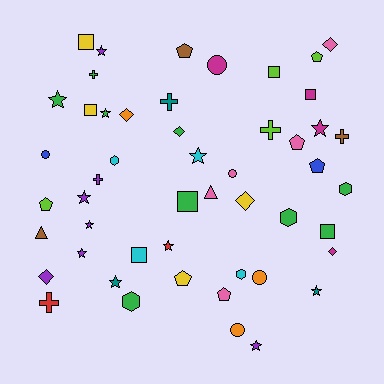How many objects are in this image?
There are 50 objects.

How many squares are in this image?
There are 7 squares.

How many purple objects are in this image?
There are 7 purple objects.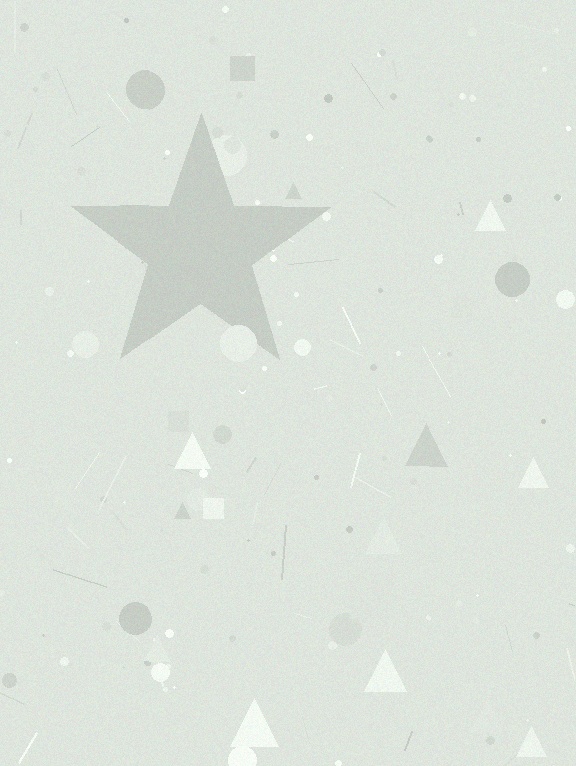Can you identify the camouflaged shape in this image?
The camouflaged shape is a star.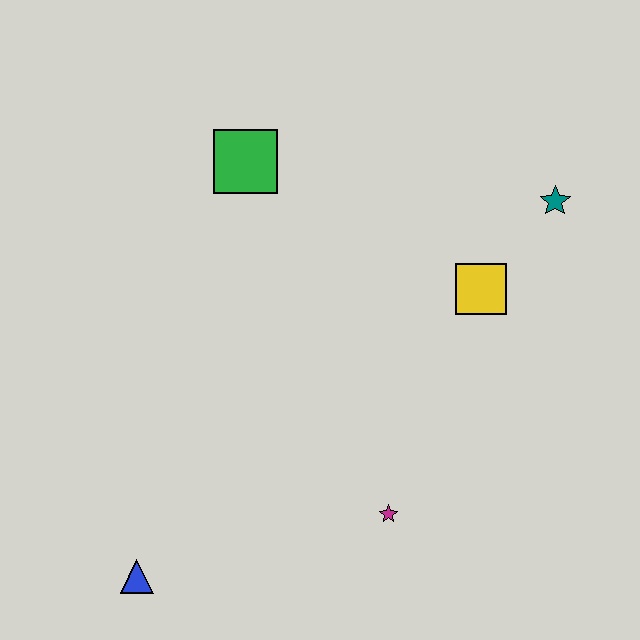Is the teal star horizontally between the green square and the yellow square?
No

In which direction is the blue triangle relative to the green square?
The blue triangle is below the green square.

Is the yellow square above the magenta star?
Yes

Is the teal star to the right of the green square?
Yes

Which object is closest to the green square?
The yellow square is closest to the green square.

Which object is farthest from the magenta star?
The green square is farthest from the magenta star.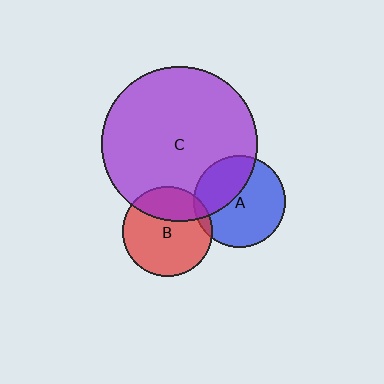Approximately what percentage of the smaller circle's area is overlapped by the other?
Approximately 5%.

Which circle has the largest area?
Circle C (purple).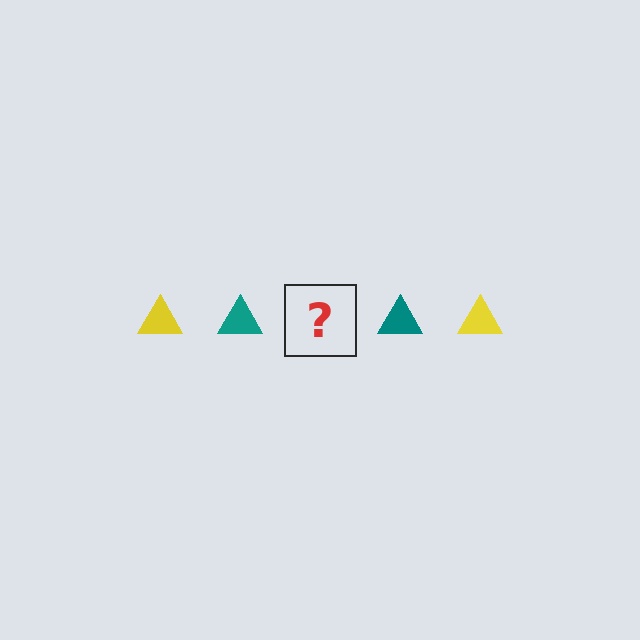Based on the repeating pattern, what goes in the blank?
The blank should be a yellow triangle.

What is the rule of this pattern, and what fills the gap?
The rule is that the pattern cycles through yellow, teal triangles. The gap should be filled with a yellow triangle.